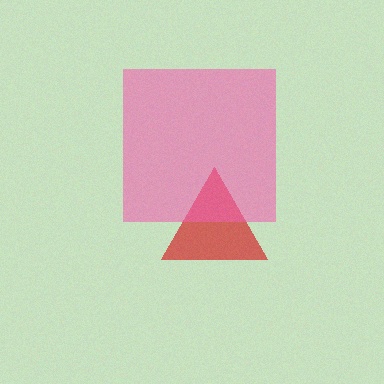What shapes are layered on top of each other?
The layered shapes are: a red triangle, a pink square.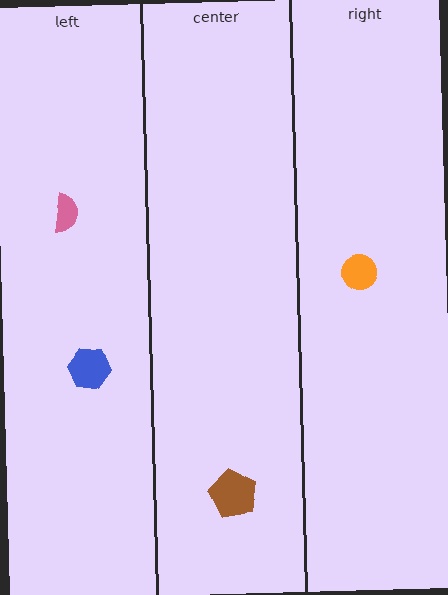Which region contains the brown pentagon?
The center region.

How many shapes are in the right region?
1.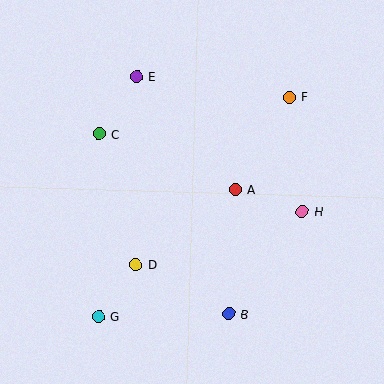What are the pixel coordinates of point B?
Point B is at (229, 314).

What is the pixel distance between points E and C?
The distance between E and C is 69 pixels.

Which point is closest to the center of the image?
Point A at (235, 189) is closest to the center.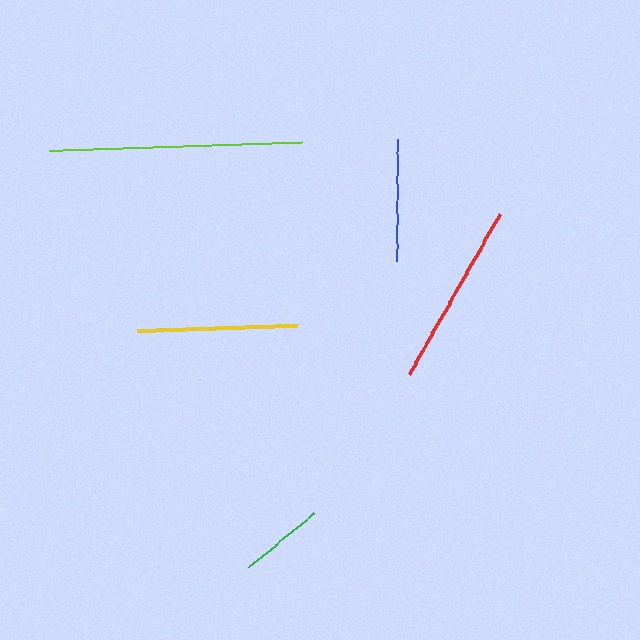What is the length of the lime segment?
The lime segment is approximately 252 pixels long.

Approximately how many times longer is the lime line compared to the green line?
The lime line is approximately 3.0 times the length of the green line.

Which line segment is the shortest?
The green line is the shortest at approximately 84 pixels.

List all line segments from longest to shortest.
From longest to shortest: lime, red, yellow, blue, green.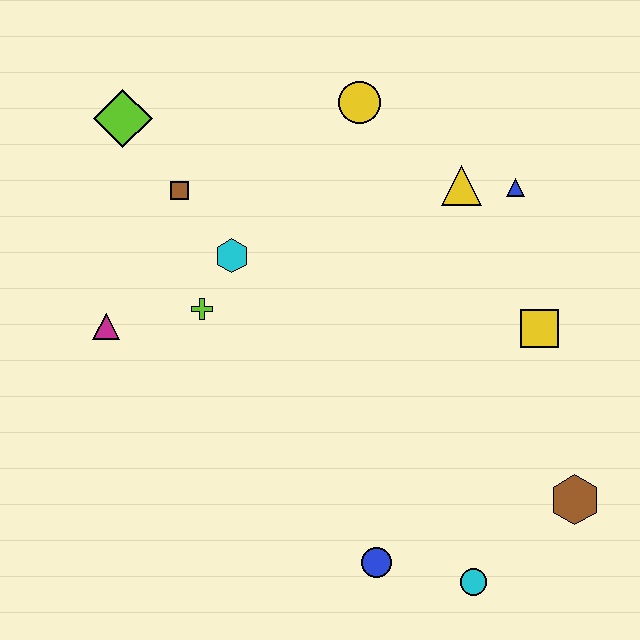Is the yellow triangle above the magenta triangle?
Yes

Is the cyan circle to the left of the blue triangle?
Yes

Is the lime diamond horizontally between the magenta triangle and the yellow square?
Yes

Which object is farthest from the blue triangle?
The magenta triangle is farthest from the blue triangle.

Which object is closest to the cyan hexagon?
The lime cross is closest to the cyan hexagon.